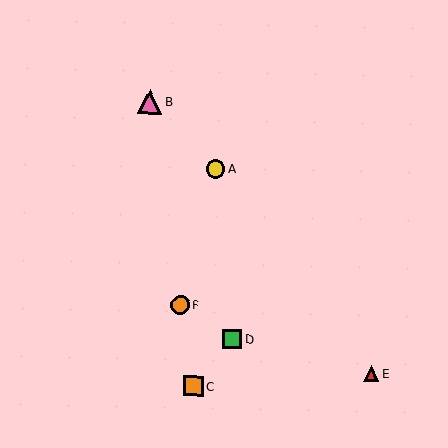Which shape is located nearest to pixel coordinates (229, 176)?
The yellow circle (labeled A) at (216, 169) is nearest to that location.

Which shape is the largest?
The pink triangle (labeled B) is the largest.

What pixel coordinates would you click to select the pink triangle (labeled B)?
Click at (150, 102) to select the pink triangle B.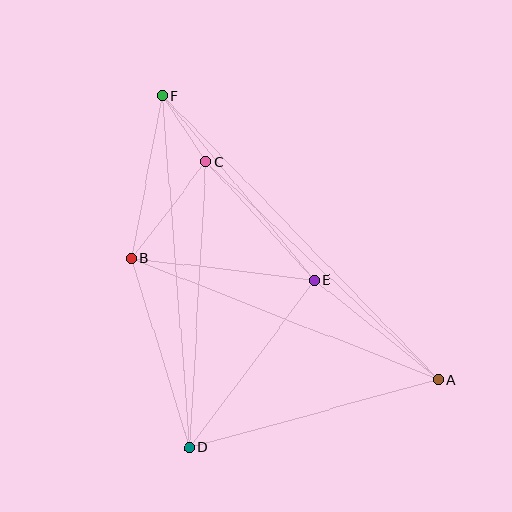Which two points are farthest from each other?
Points A and F are farthest from each other.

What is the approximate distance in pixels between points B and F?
The distance between B and F is approximately 166 pixels.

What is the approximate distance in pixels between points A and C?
The distance between A and C is approximately 318 pixels.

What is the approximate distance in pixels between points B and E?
The distance between B and E is approximately 184 pixels.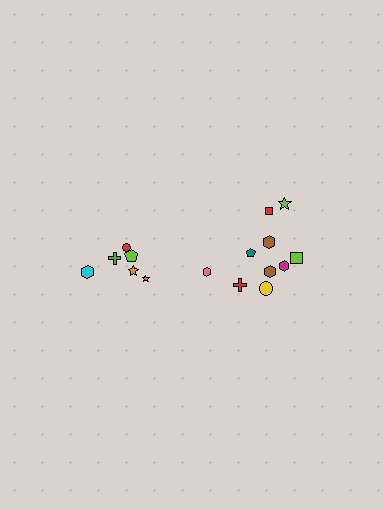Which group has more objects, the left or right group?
The right group.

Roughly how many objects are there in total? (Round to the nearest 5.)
Roughly 15 objects in total.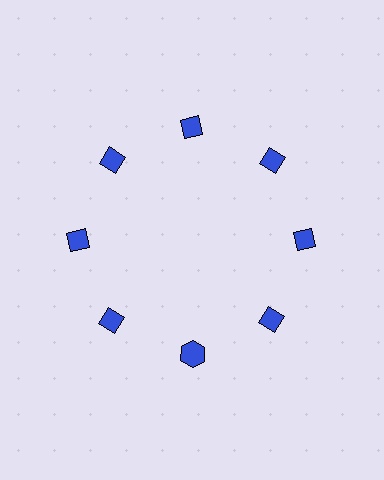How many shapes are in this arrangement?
There are 8 shapes arranged in a ring pattern.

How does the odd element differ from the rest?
It has a different shape: hexagon instead of diamond.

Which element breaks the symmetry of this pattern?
The blue hexagon at roughly the 6 o'clock position breaks the symmetry. All other shapes are blue diamonds.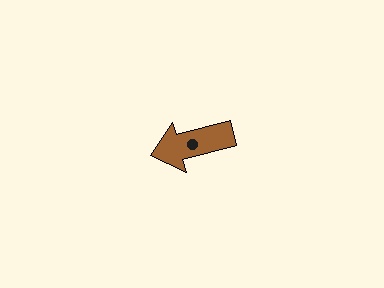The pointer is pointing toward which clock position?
Roughly 8 o'clock.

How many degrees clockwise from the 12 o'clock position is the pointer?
Approximately 255 degrees.